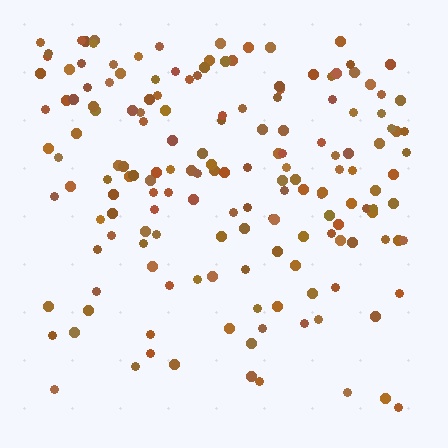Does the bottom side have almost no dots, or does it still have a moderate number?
Still a moderate number, just noticeably fewer than the top.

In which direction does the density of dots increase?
From bottom to top, with the top side densest.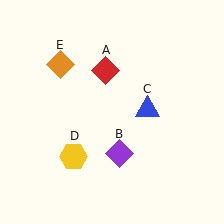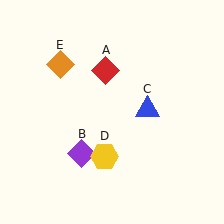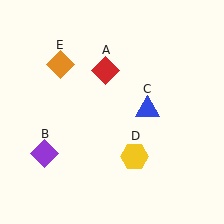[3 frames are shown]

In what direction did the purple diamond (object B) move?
The purple diamond (object B) moved left.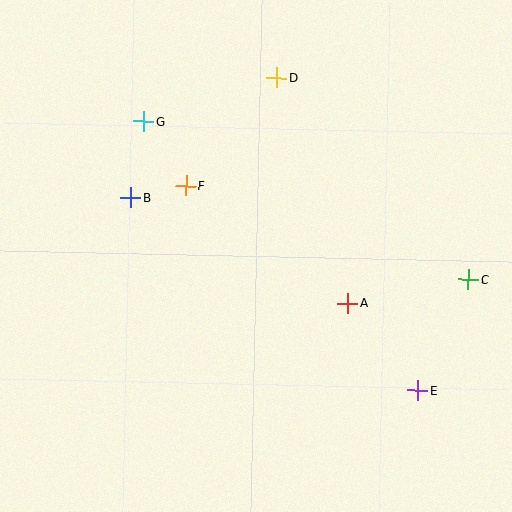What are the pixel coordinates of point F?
Point F is at (186, 186).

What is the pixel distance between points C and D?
The distance between C and D is 278 pixels.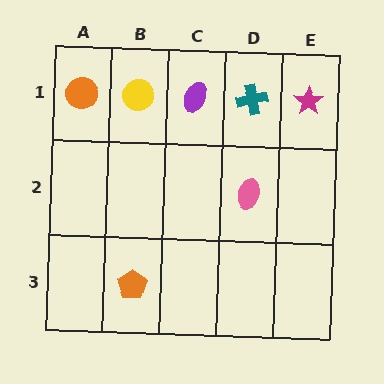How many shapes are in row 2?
1 shape.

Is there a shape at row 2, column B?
No, that cell is empty.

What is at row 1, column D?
A teal cross.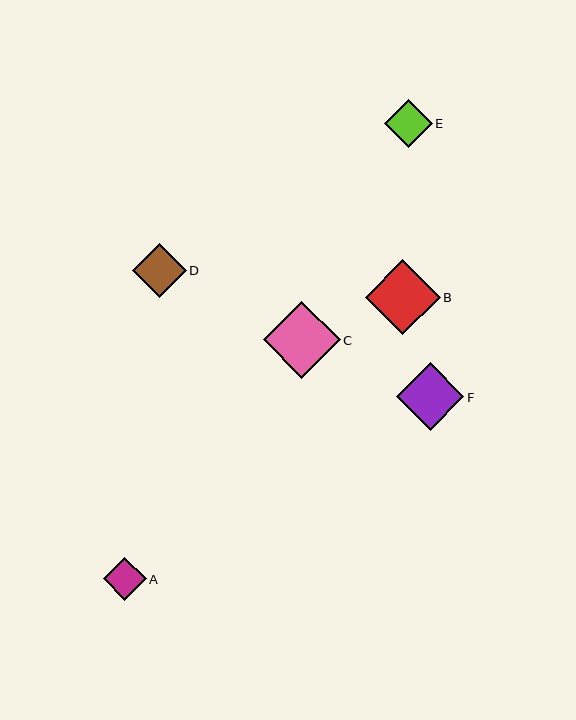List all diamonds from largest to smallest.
From largest to smallest: C, B, F, D, E, A.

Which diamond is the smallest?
Diamond A is the smallest with a size of approximately 43 pixels.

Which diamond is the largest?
Diamond C is the largest with a size of approximately 77 pixels.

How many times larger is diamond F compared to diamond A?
Diamond F is approximately 1.6 times the size of diamond A.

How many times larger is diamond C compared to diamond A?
Diamond C is approximately 1.8 times the size of diamond A.